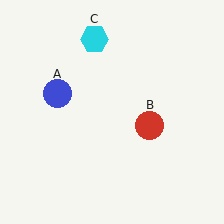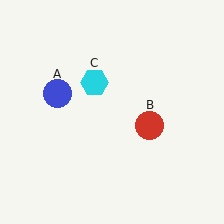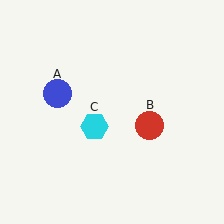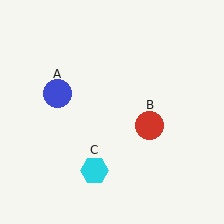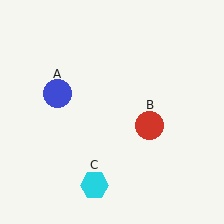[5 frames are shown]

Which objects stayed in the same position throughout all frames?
Blue circle (object A) and red circle (object B) remained stationary.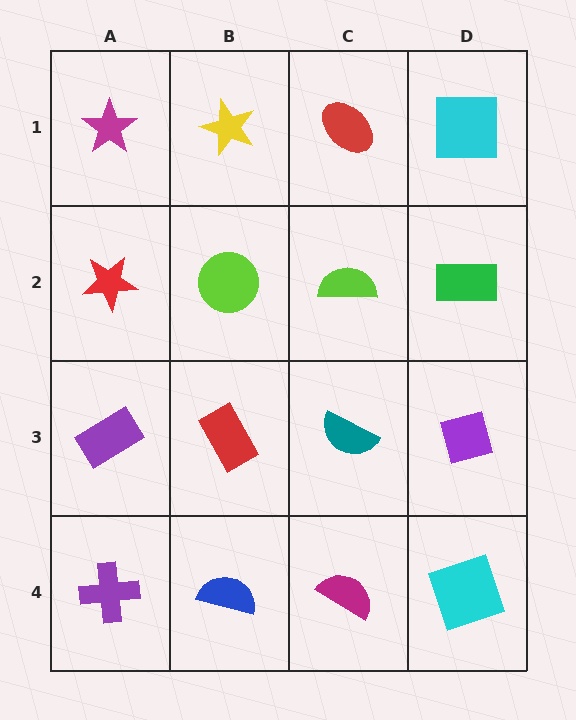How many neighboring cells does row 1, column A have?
2.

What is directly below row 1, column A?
A red star.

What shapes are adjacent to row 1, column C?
A lime semicircle (row 2, column C), a yellow star (row 1, column B), a cyan square (row 1, column D).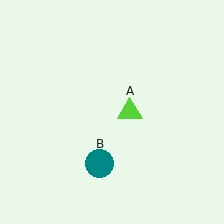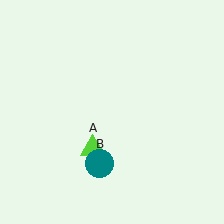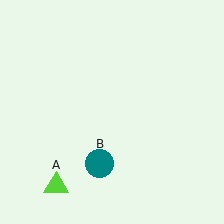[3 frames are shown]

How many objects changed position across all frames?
1 object changed position: lime triangle (object A).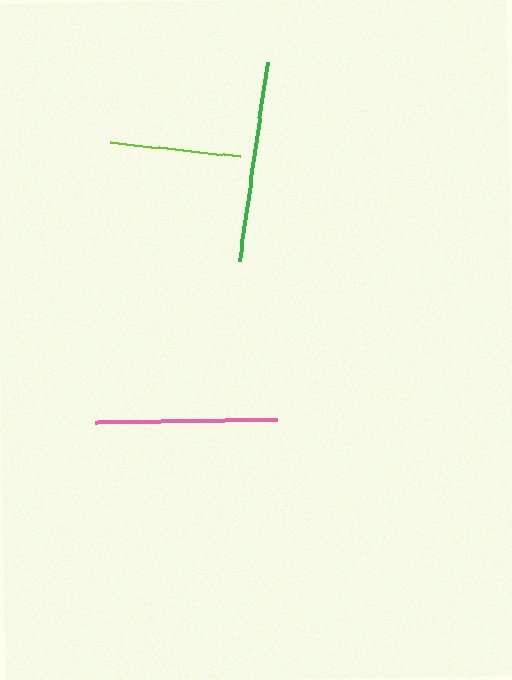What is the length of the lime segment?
The lime segment is approximately 131 pixels long.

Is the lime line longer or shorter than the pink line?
The pink line is longer than the lime line.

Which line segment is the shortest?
The lime line is the shortest at approximately 131 pixels.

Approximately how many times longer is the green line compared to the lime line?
The green line is approximately 1.5 times the length of the lime line.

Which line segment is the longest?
The green line is the longest at approximately 202 pixels.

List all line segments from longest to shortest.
From longest to shortest: green, pink, lime.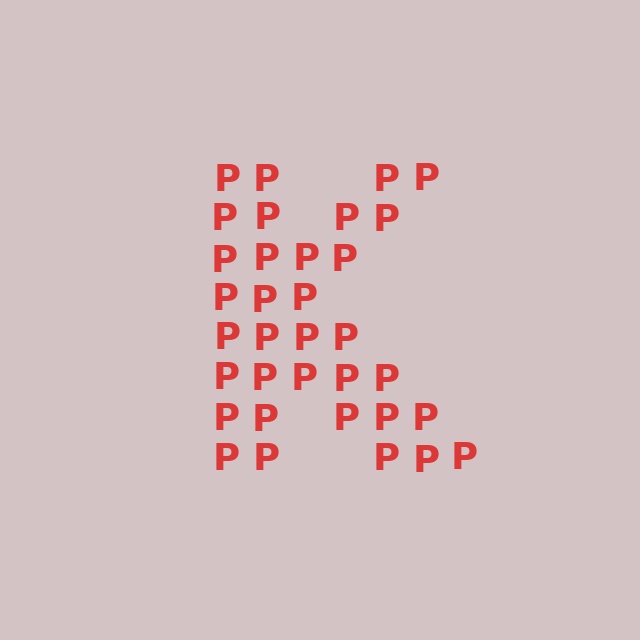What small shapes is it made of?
It is made of small letter P's.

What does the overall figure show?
The overall figure shows the letter K.